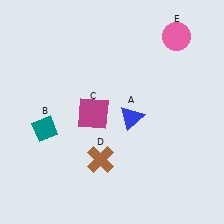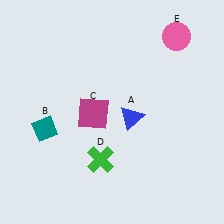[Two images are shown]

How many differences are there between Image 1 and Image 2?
There is 1 difference between the two images.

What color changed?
The cross (D) changed from brown in Image 1 to green in Image 2.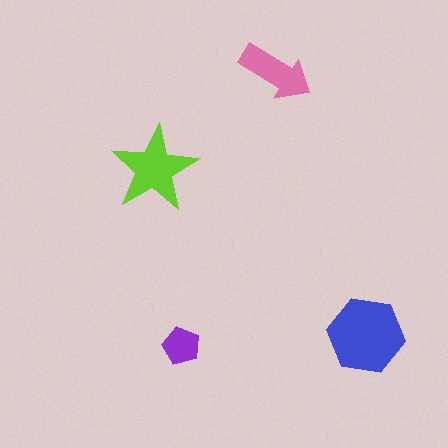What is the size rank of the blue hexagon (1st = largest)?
1st.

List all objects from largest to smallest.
The blue hexagon, the lime star, the pink arrow, the purple pentagon.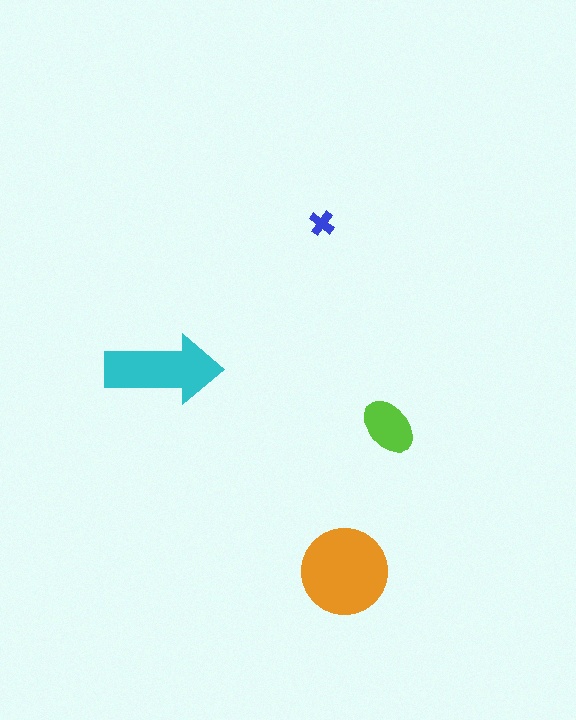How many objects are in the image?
There are 4 objects in the image.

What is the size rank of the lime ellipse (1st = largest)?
3rd.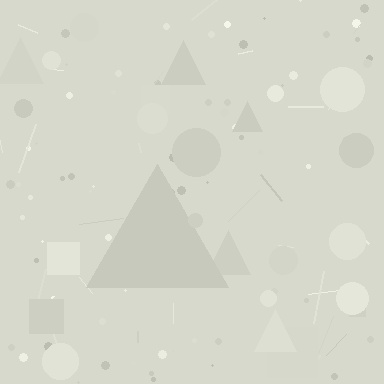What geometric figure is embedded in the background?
A triangle is embedded in the background.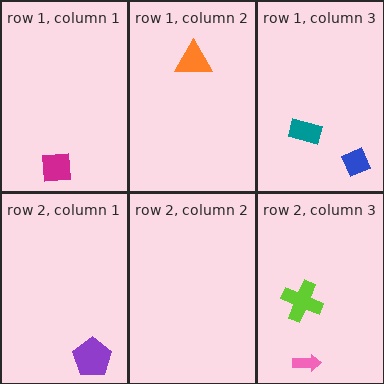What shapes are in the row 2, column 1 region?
The purple pentagon.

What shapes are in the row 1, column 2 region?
The orange triangle.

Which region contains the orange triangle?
The row 1, column 2 region.